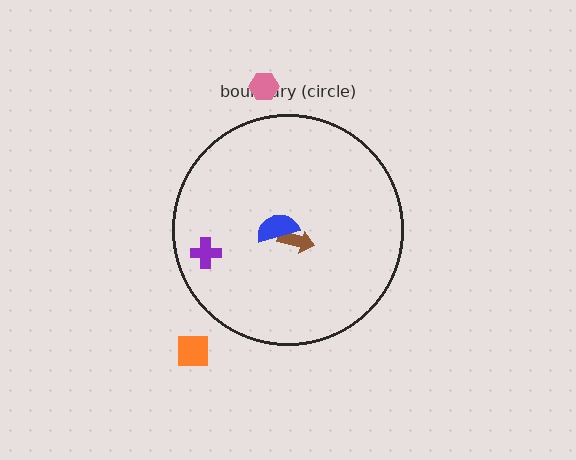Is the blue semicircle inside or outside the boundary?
Inside.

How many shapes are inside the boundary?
3 inside, 2 outside.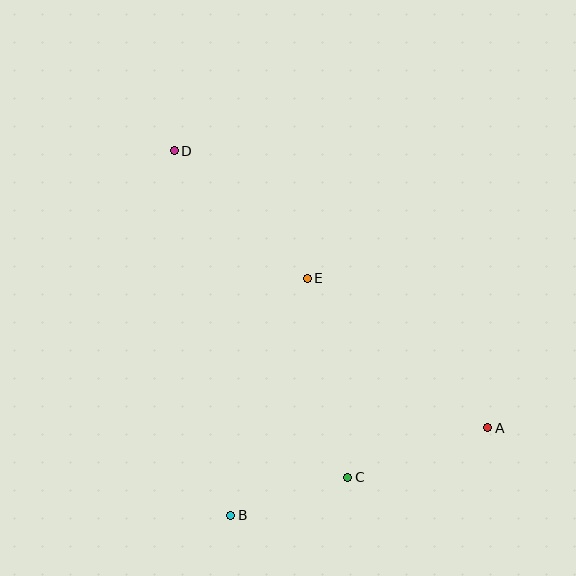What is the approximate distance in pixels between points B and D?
The distance between B and D is approximately 369 pixels.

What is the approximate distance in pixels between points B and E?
The distance between B and E is approximately 249 pixels.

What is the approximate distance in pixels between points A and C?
The distance between A and C is approximately 148 pixels.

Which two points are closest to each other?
Points B and C are closest to each other.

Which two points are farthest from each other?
Points A and D are farthest from each other.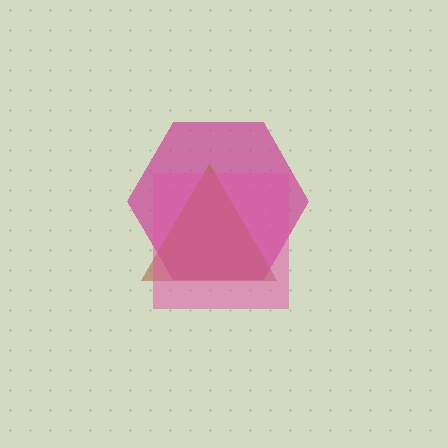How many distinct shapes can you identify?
There are 3 distinct shapes: a magenta hexagon, a brown triangle, a pink square.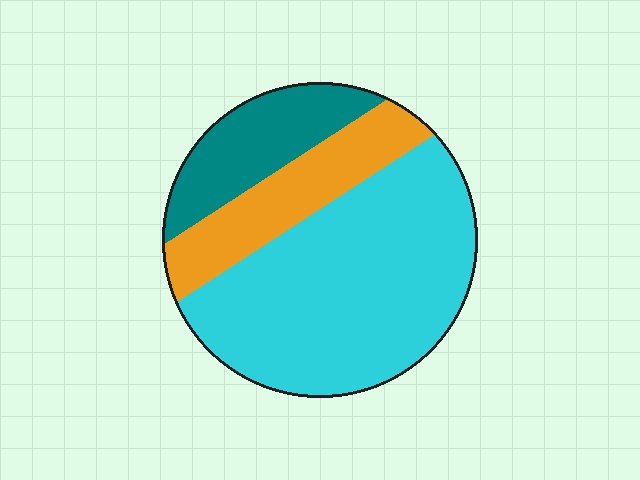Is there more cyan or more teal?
Cyan.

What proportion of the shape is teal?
Teal covers about 20% of the shape.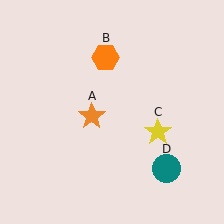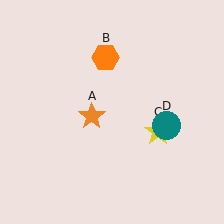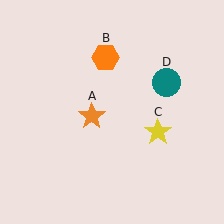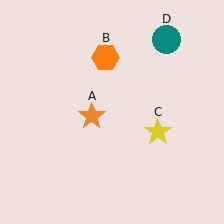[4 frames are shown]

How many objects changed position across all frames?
1 object changed position: teal circle (object D).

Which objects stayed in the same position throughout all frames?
Orange star (object A) and orange hexagon (object B) and yellow star (object C) remained stationary.